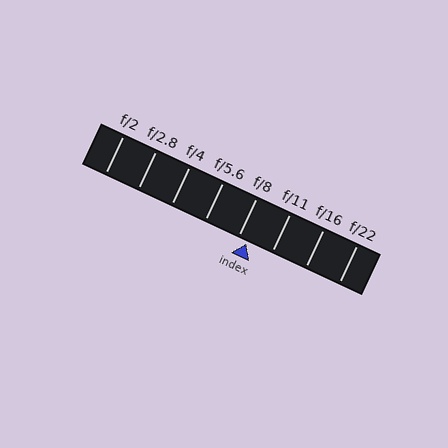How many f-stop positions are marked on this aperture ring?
There are 8 f-stop positions marked.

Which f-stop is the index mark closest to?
The index mark is closest to f/8.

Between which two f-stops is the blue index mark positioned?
The index mark is between f/8 and f/11.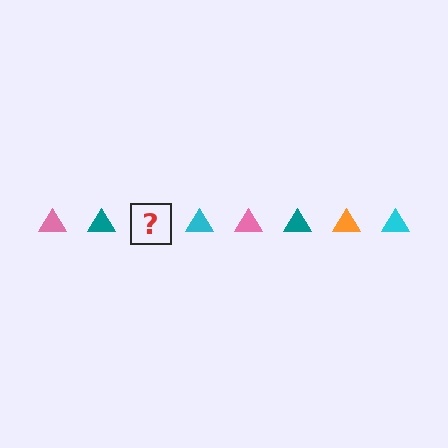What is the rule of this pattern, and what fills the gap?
The rule is that the pattern cycles through pink, teal, orange, cyan triangles. The gap should be filled with an orange triangle.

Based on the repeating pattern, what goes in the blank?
The blank should be an orange triangle.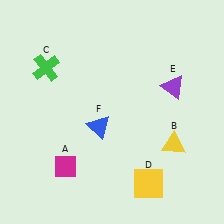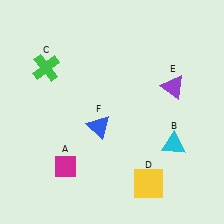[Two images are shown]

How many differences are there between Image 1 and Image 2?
There is 1 difference between the two images.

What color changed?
The triangle (B) changed from yellow in Image 1 to cyan in Image 2.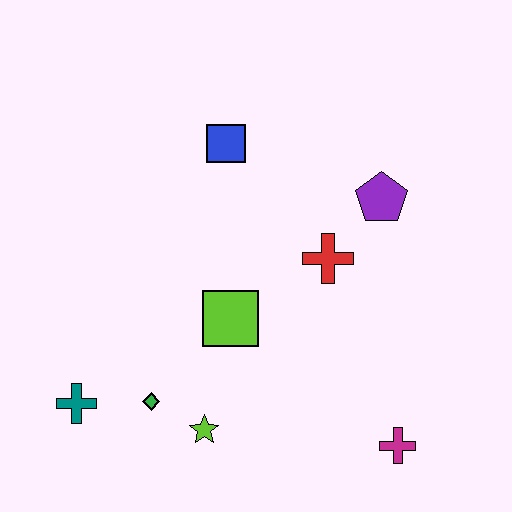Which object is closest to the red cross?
The purple pentagon is closest to the red cross.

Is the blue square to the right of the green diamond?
Yes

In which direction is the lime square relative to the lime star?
The lime square is above the lime star.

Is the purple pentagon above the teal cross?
Yes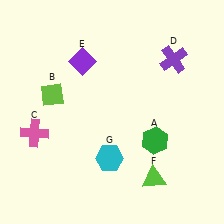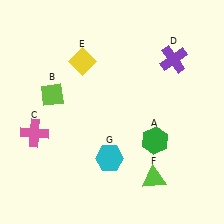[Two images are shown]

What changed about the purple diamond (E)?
In Image 1, E is purple. In Image 2, it changed to yellow.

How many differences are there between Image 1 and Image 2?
There is 1 difference between the two images.